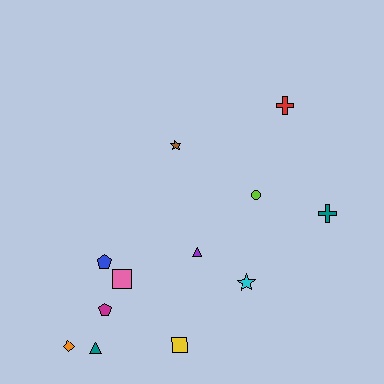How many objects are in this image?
There are 12 objects.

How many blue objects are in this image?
There is 1 blue object.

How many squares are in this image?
There are 2 squares.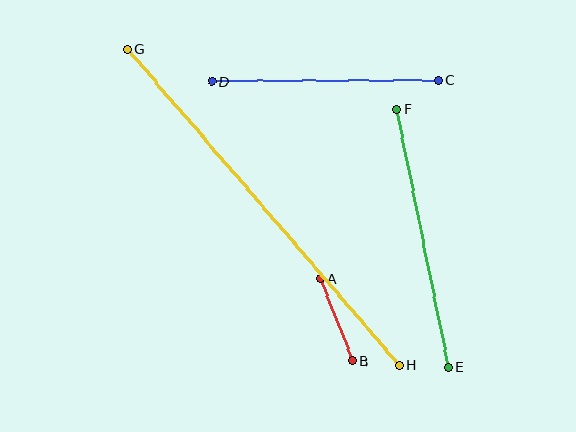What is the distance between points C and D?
The distance is approximately 226 pixels.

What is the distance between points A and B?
The distance is approximately 89 pixels.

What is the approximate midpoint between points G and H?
The midpoint is at approximately (263, 207) pixels.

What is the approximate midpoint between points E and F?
The midpoint is at approximately (422, 238) pixels.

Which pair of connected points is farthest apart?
Points G and H are farthest apart.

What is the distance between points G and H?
The distance is approximately 417 pixels.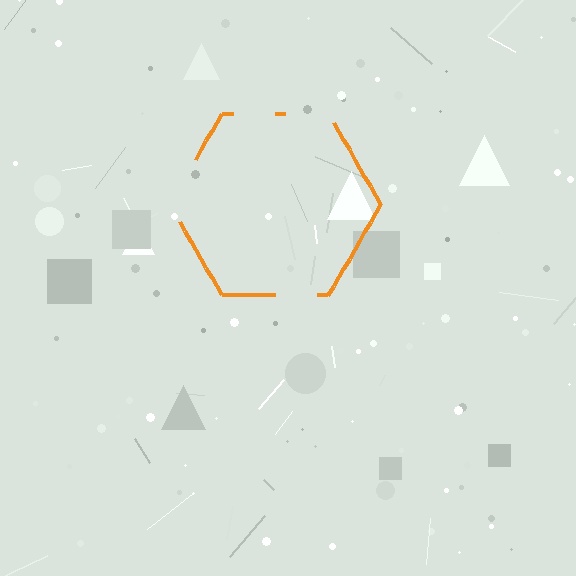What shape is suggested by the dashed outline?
The dashed outline suggests a hexagon.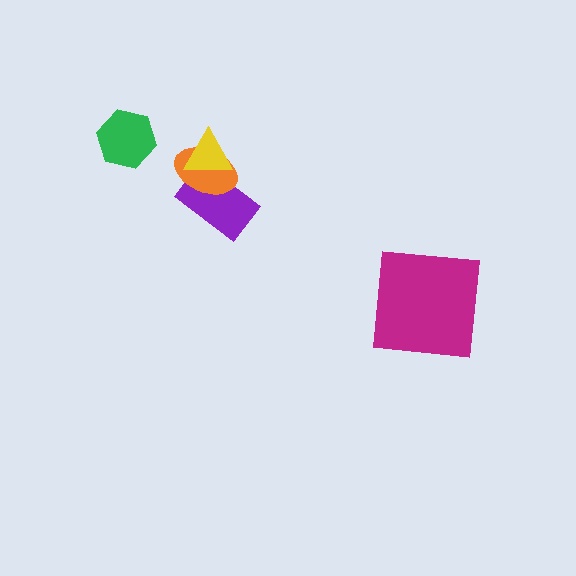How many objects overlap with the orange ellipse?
2 objects overlap with the orange ellipse.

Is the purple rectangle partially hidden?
Yes, it is partially covered by another shape.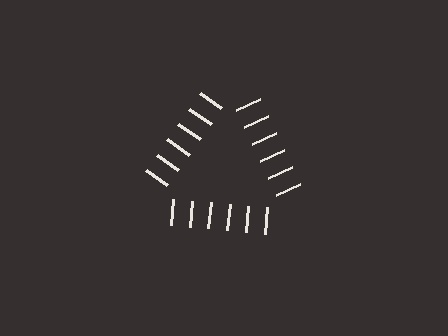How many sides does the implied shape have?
3 sides — the line-ends trace a triangle.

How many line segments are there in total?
18 — 6 along each of the 3 edges.